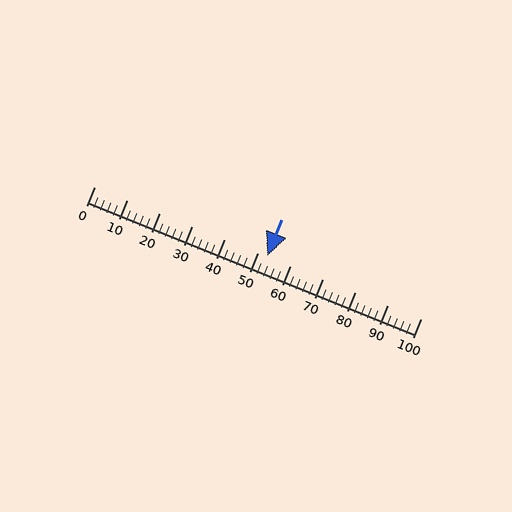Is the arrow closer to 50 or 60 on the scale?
The arrow is closer to 50.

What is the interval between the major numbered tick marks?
The major tick marks are spaced 10 units apart.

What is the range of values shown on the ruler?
The ruler shows values from 0 to 100.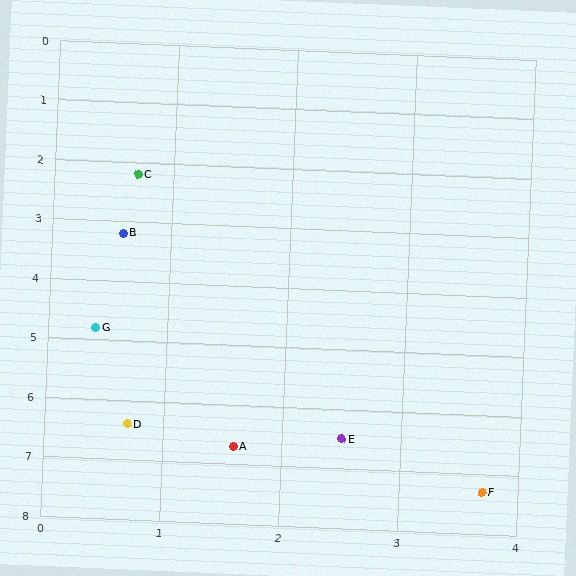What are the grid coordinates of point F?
Point F is at approximately (3.7, 7.3).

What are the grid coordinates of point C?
Point C is at approximately (0.7, 2.2).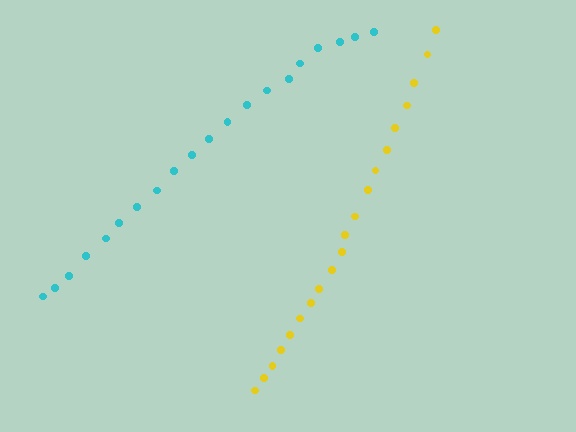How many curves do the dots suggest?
There are 2 distinct paths.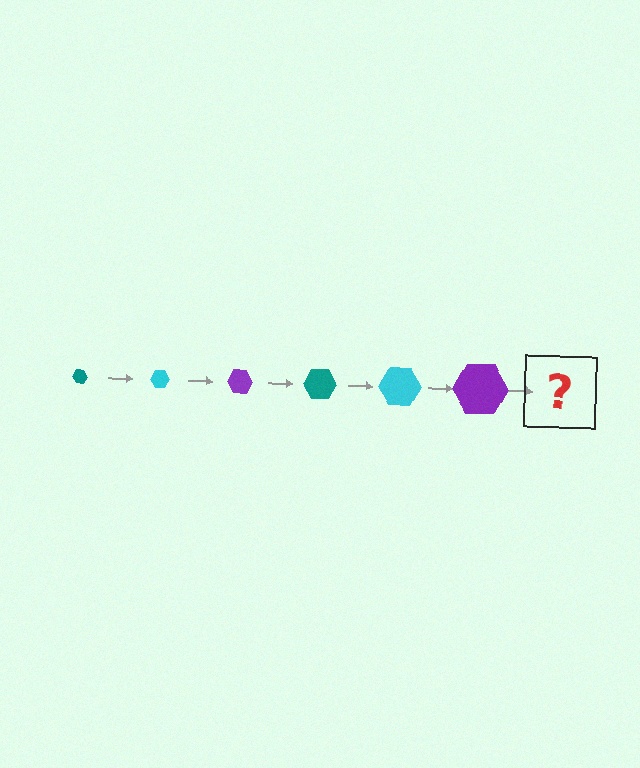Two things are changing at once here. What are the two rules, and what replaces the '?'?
The two rules are that the hexagon grows larger each step and the color cycles through teal, cyan, and purple. The '?' should be a teal hexagon, larger than the previous one.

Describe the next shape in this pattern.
It should be a teal hexagon, larger than the previous one.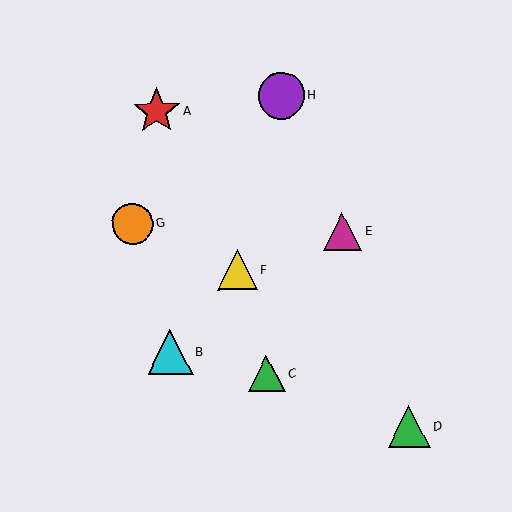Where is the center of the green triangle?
The center of the green triangle is at (267, 374).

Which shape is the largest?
The red star (labeled A) is the largest.